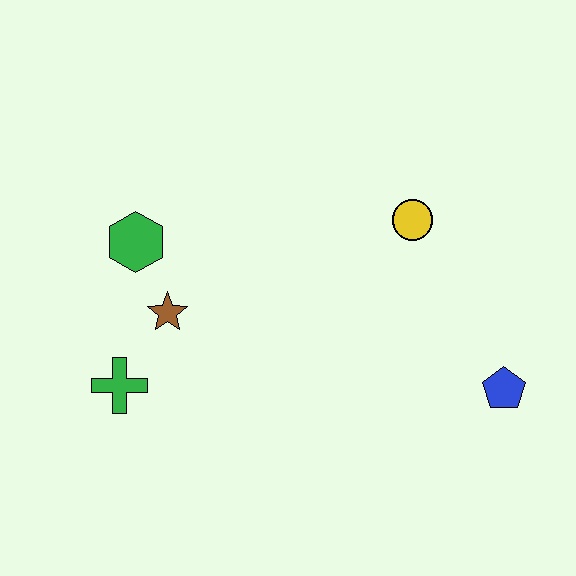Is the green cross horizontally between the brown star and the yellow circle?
No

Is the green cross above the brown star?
No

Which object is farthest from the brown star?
The blue pentagon is farthest from the brown star.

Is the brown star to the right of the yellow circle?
No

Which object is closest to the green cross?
The brown star is closest to the green cross.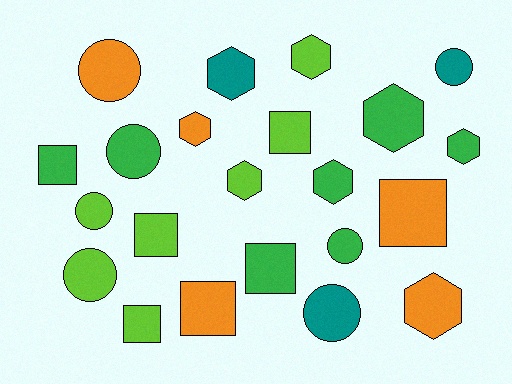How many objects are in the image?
There are 22 objects.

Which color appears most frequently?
Green, with 7 objects.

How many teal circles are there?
There are 2 teal circles.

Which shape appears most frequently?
Hexagon, with 8 objects.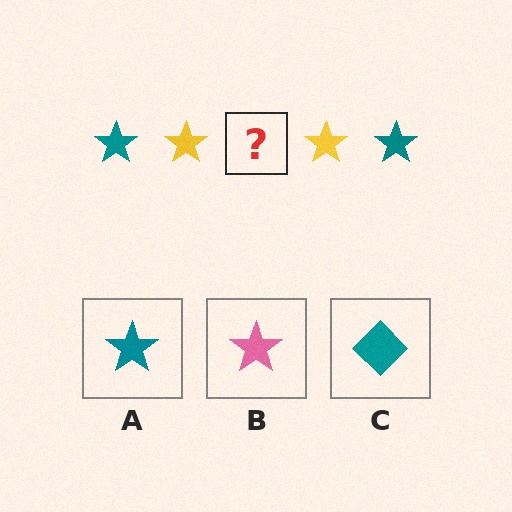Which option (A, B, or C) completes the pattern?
A.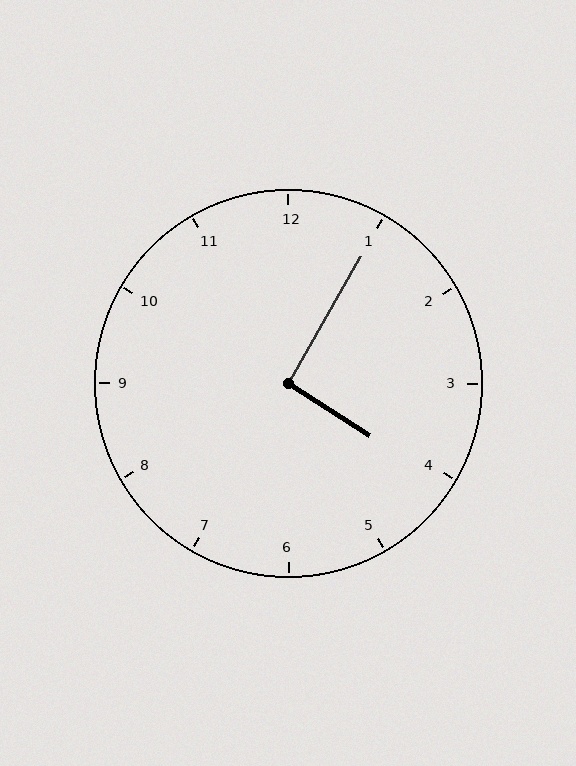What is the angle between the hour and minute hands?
Approximately 92 degrees.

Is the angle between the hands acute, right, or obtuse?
It is right.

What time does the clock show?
4:05.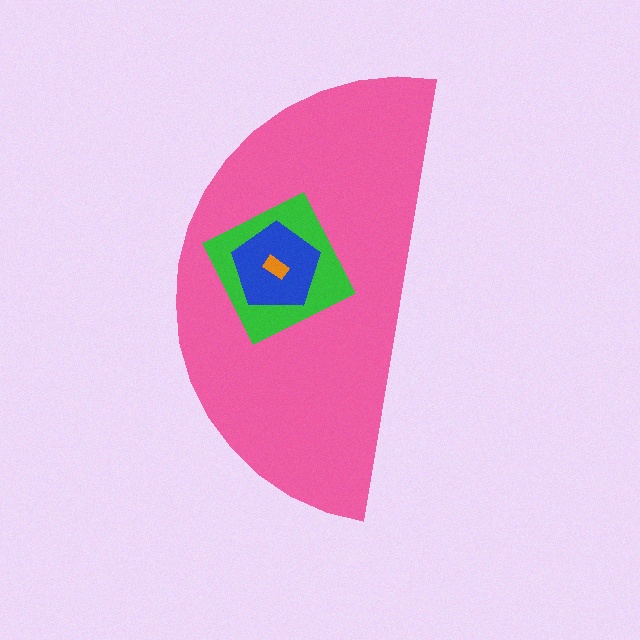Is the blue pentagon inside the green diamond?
Yes.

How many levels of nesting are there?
4.